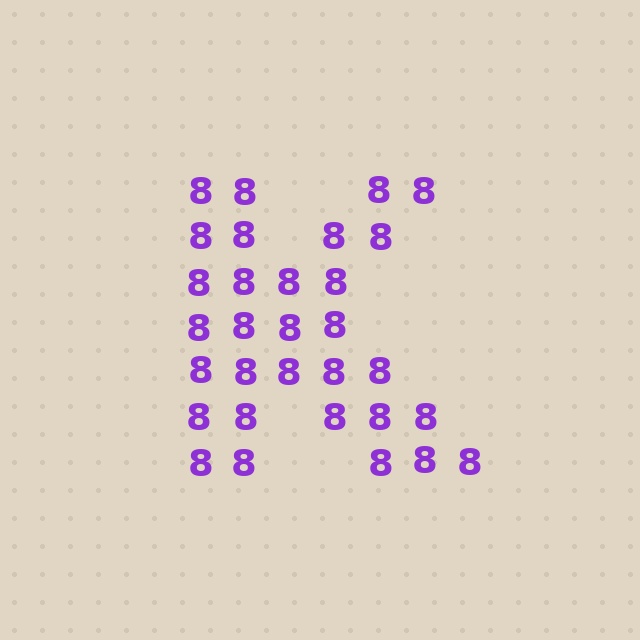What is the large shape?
The large shape is the letter K.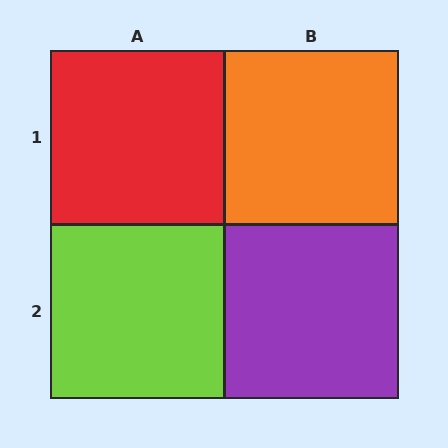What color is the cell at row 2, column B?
Purple.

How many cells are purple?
1 cell is purple.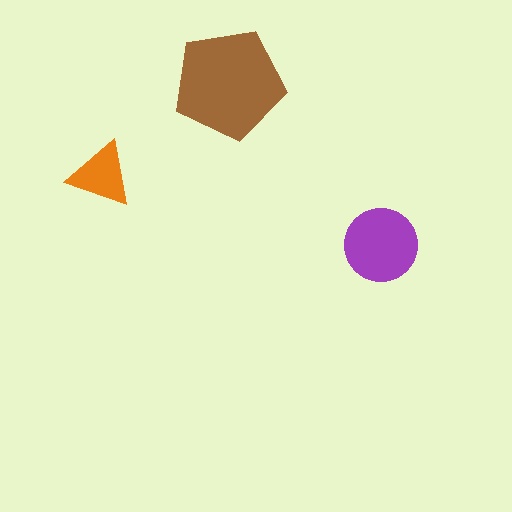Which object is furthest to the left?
The orange triangle is leftmost.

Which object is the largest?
The brown pentagon.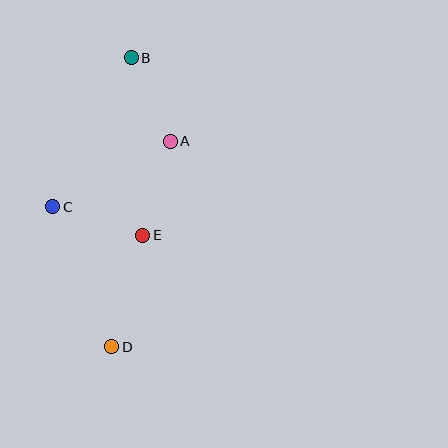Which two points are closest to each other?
Points A and B are closest to each other.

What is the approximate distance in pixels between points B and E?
The distance between B and E is approximately 178 pixels.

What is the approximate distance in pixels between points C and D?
The distance between C and D is approximately 152 pixels.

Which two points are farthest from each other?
Points B and D are farthest from each other.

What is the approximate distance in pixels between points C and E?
The distance between C and E is approximately 94 pixels.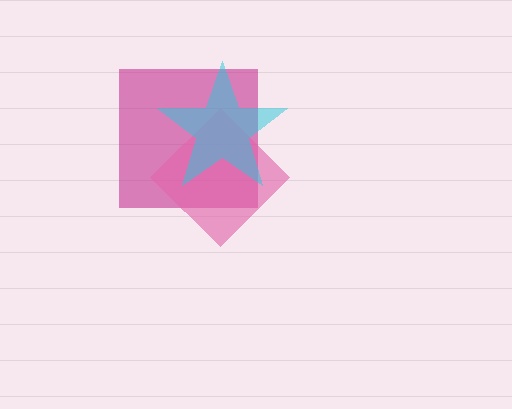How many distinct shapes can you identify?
There are 3 distinct shapes: a magenta square, a pink diamond, a cyan star.